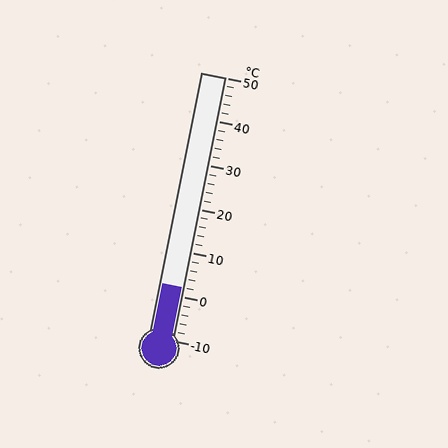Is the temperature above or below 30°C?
The temperature is below 30°C.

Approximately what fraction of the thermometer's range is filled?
The thermometer is filled to approximately 20% of its range.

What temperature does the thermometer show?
The thermometer shows approximately 2°C.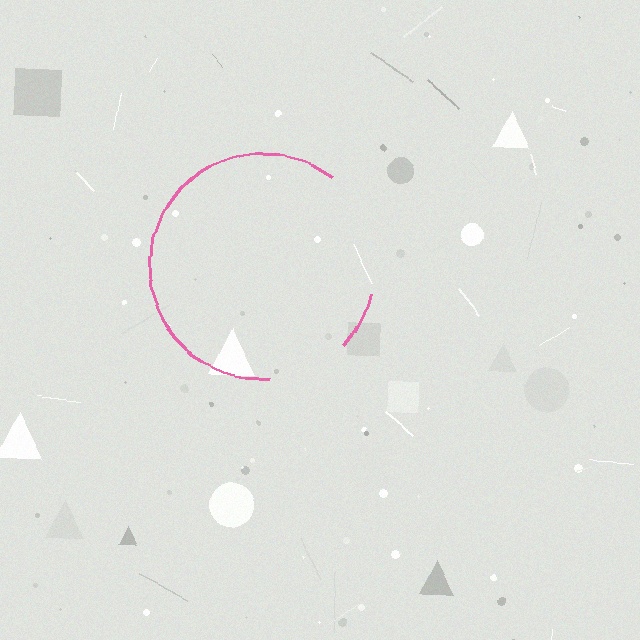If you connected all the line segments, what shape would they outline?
They would outline a circle.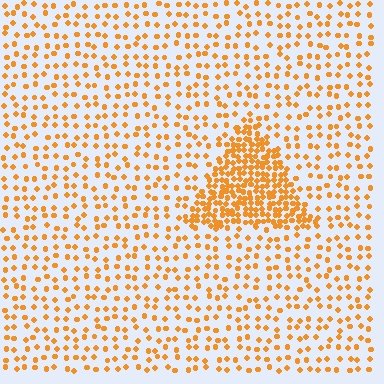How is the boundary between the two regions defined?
The boundary is defined by a change in element density (approximately 2.9x ratio). All elements are the same color, size, and shape.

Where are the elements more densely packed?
The elements are more densely packed inside the triangle boundary.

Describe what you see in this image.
The image contains small orange elements arranged at two different densities. A triangle-shaped region is visible where the elements are more densely packed than the surrounding area.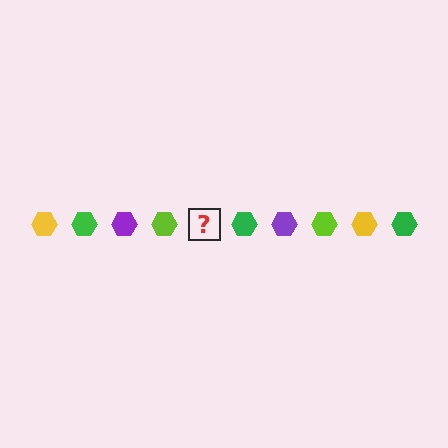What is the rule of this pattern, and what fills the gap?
The rule is that the pattern cycles through yellow, green, purple, lime hexagons. The gap should be filled with a yellow hexagon.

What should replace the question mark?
The question mark should be replaced with a yellow hexagon.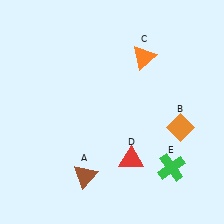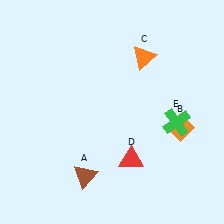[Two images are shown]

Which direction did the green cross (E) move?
The green cross (E) moved up.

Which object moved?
The green cross (E) moved up.